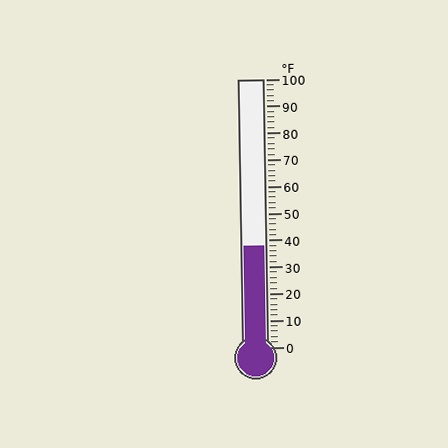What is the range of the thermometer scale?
The thermometer scale ranges from 0°F to 100°F.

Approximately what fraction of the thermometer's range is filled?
The thermometer is filled to approximately 40% of its range.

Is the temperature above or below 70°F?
The temperature is below 70°F.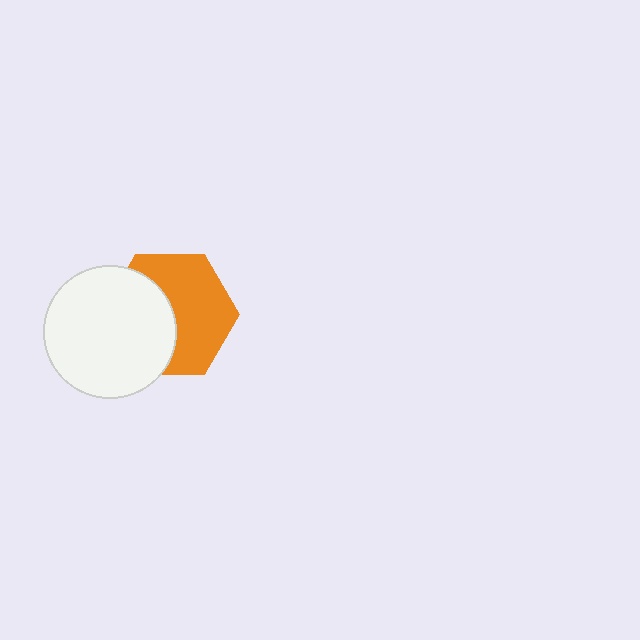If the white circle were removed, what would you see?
You would see the complete orange hexagon.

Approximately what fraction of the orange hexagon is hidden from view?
Roughly 44% of the orange hexagon is hidden behind the white circle.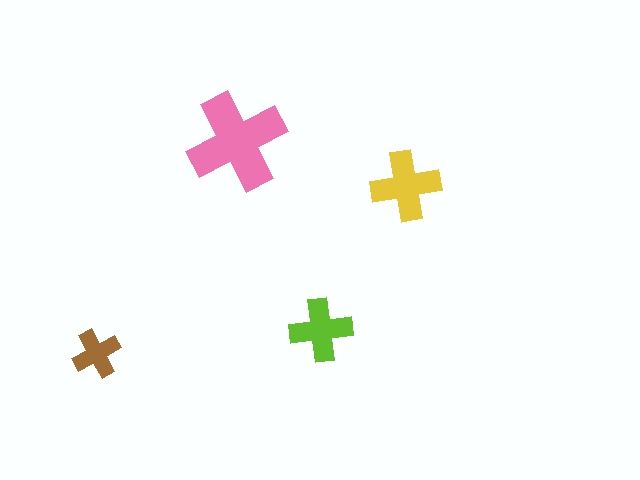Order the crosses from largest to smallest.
the pink one, the yellow one, the lime one, the brown one.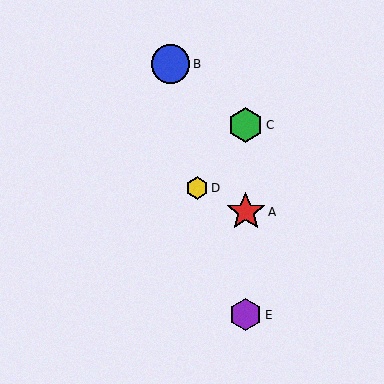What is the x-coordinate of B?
Object B is at x≈171.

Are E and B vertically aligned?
No, E is at x≈246 and B is at x≈171.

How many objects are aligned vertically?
3 objects (A, C, E) are aligned vertically.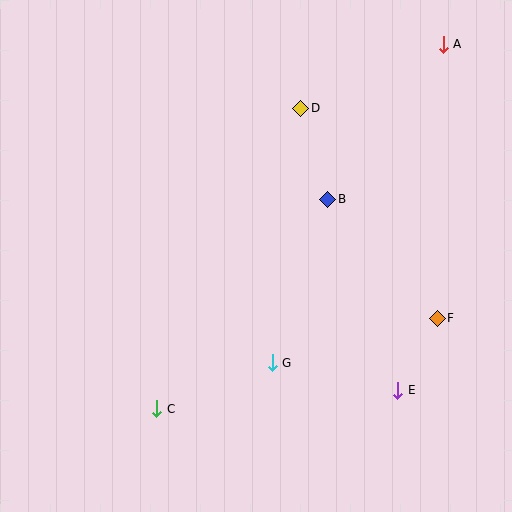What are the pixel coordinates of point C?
Point C is at (157, 409).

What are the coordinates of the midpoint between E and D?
The midpoint between E and D is at (349, 249).